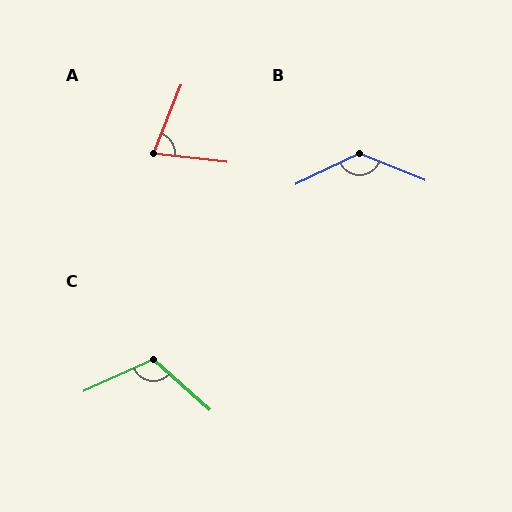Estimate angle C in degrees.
Approximately 114 degrees.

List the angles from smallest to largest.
A (75°), C (114°), B (133°).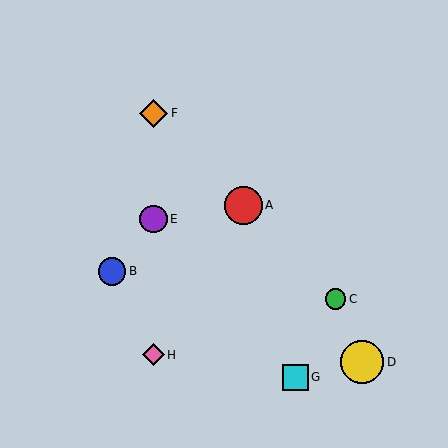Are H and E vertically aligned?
Yes, both are at x≈154.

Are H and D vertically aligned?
No, H is at x≈154 and D is at x≈362.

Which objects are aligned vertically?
Objects E, F, H are aligned vertically.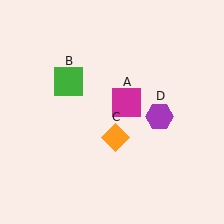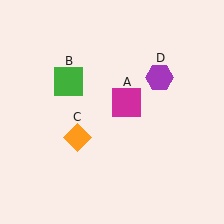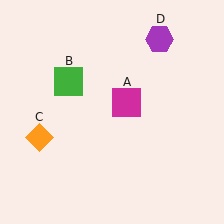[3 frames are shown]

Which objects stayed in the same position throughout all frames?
Magenta square (object A) and green square (object B) remained stationary.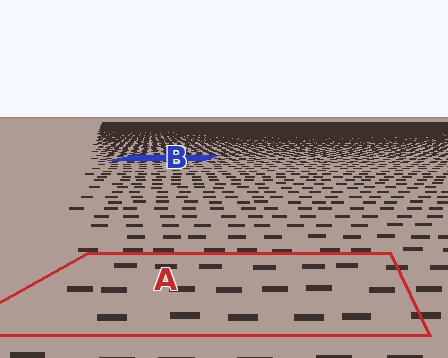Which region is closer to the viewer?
Region A is closer. The texture elements there are larger and more spread out.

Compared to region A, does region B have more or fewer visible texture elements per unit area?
Region B has more texture elements per unit area — they are packed more densely because it is farther away.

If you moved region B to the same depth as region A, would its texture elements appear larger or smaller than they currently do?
They would appear larger. At a closer depth, the same texture elements are projected at a bigger on-screen size.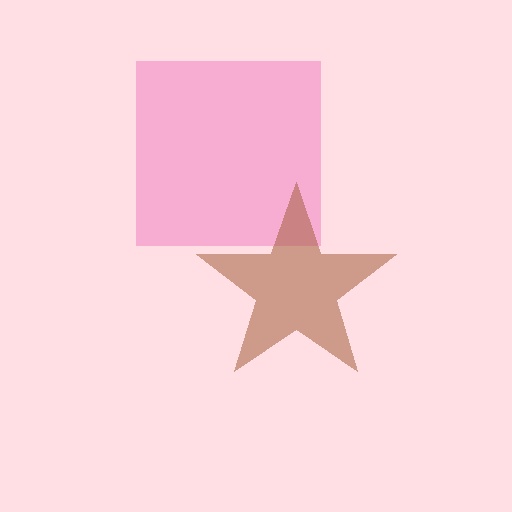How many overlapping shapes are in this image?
There are 2 overlapping shapes in the image.